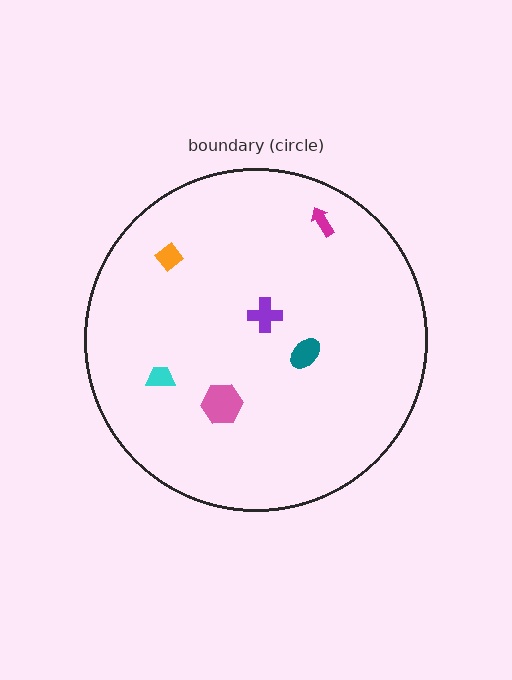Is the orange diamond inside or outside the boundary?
Inside.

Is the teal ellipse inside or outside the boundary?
Inside.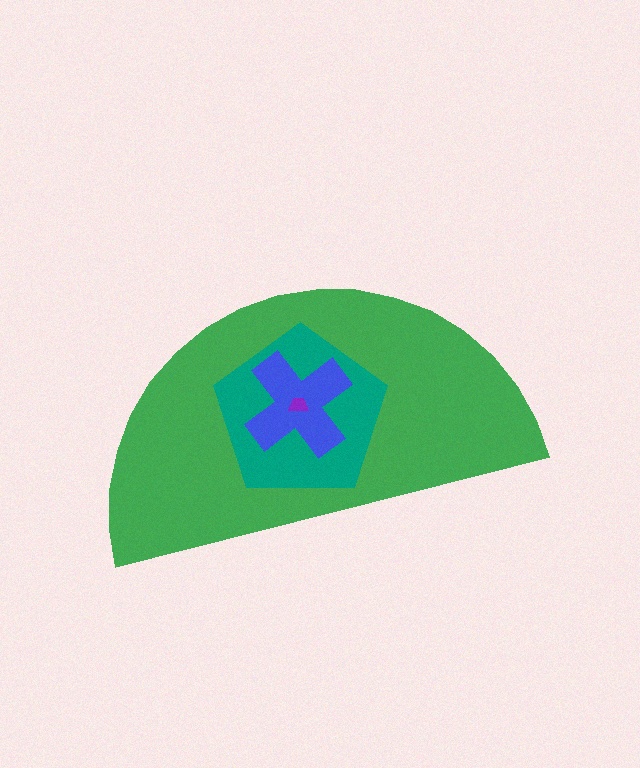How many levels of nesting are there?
4.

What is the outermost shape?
The green semicircle.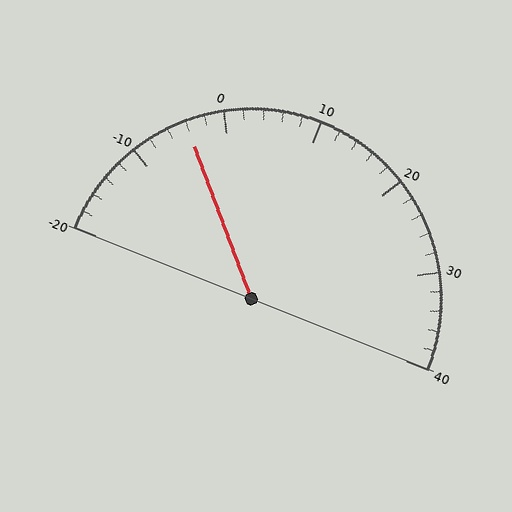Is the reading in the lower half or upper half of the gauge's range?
The reading is in the lower half of the range (-20 to 40).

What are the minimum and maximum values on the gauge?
The gauge ranges from -20 to 40.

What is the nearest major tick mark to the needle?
The nearest major tick mark is 0.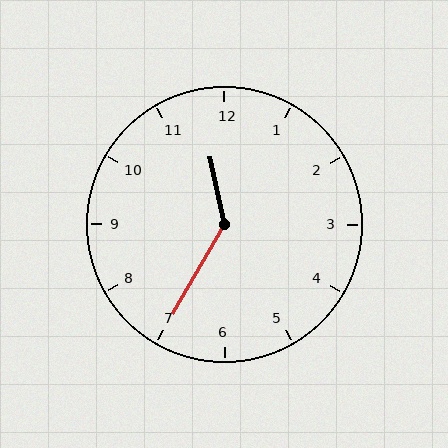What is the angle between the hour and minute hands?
Approximately 138 degrees.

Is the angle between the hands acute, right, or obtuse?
It is obtuse.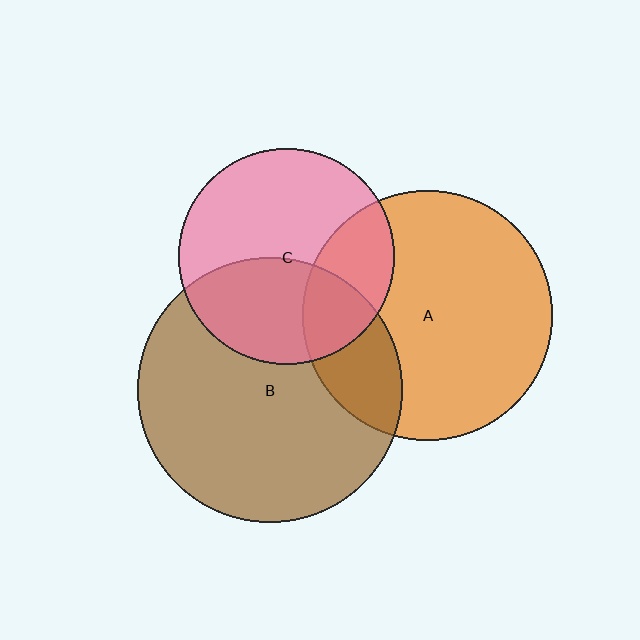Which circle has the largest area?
Circle B (brown).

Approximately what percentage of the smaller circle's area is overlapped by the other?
Approximately 25%.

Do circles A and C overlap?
Yes.